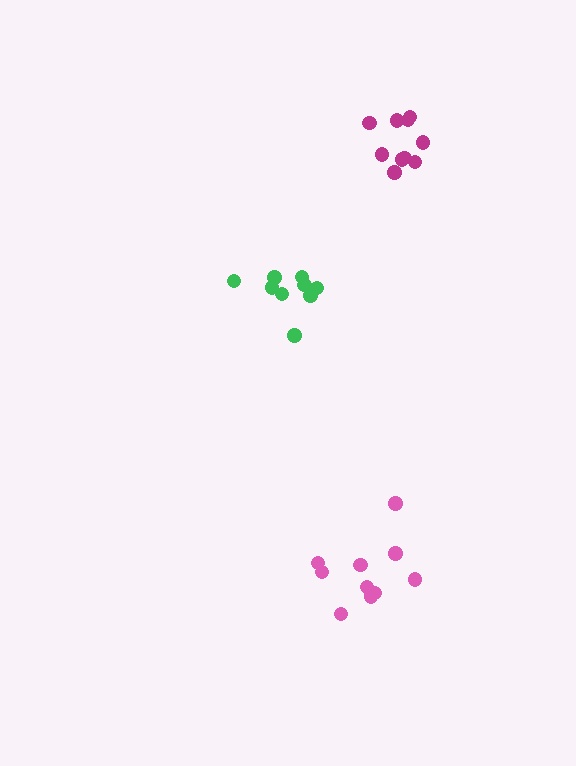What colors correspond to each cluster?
The clusters are colored: green, pink, magenta.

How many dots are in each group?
Group 1: 9 dots, Group 2: 11 dots, Group 3: 10 dots (30 total).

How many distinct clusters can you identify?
There are 3 distinct clusters.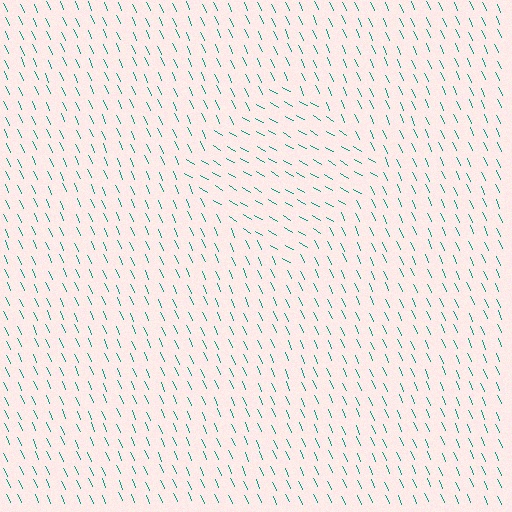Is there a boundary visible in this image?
Yes, there is a texture boundary formed by a change in line orientation.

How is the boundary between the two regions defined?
The boundary is defined purely by a change in line orientation (approximately 36 degrees difference). All lines are the same color and thickness.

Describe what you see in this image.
The image is filled with small teal line segments. A diamond region in the image has lines oriented differently from the surrounding lines, creating a visible texture boundary.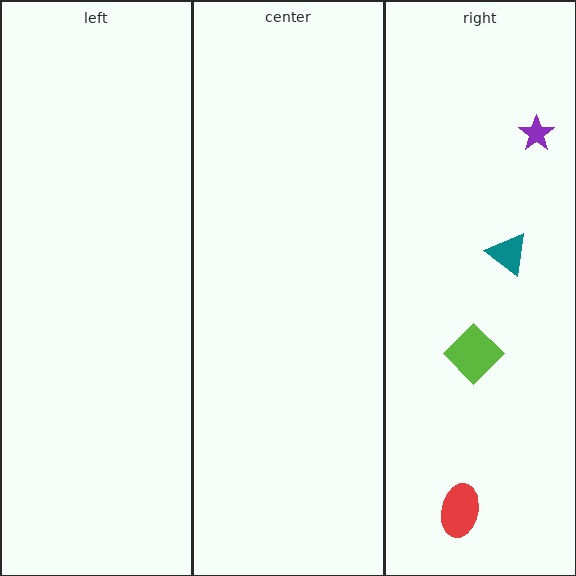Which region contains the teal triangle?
The right region.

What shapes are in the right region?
The teal triangle, the red ellipse, the purple star, the lime diamond.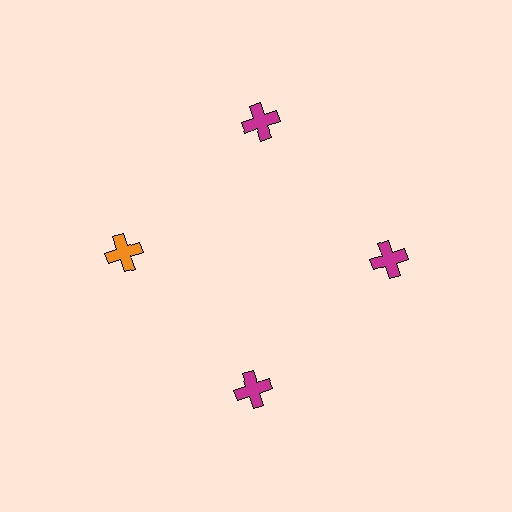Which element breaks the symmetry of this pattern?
The orange cross at roughly the 9 o'clock position breaks the symmetry. All other shapes are magenta crosses.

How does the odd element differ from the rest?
It has a different color: orange instead of magenta.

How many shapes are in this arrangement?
There are 4 shapes arranged in a ring pattern.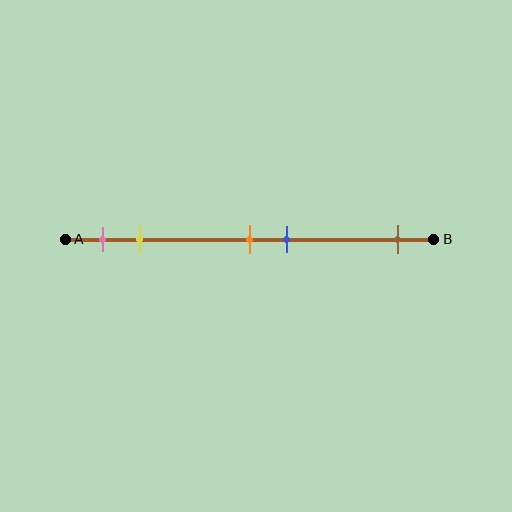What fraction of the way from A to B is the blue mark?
The blue mark is approximately 60% (0.6) of the way from A to B.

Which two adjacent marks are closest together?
The orange and blue marks are the closest adjacent pair.